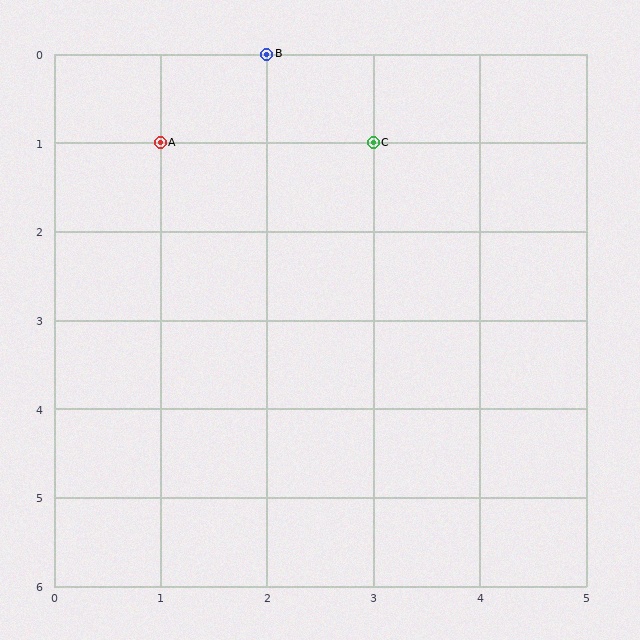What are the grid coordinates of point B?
Point B is at grid coordinates (2, 0).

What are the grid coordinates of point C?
Point C is at grid coordinates (3, 1).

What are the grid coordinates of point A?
Point A is at grid coordinates (1, 1).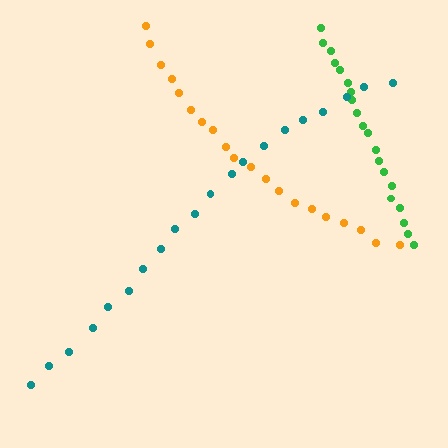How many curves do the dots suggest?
There are 3 distinct paths.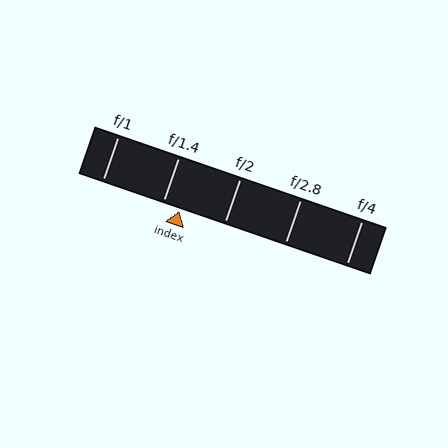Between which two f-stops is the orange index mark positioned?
The index mark is between f/1.4 and f/2.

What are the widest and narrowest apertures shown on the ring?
The widest aperture shown is f/1 and the narrowest is f/4.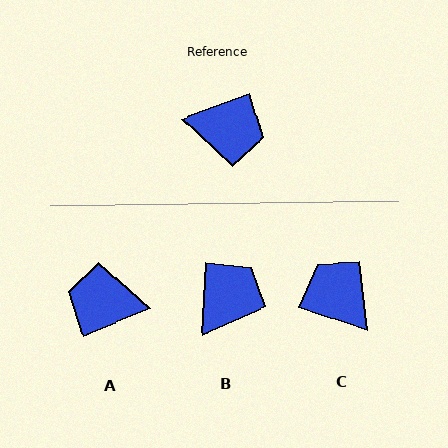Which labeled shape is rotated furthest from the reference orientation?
A, about 179 degrees away.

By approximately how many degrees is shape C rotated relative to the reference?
Approximately 141 degrees counter-clockwise.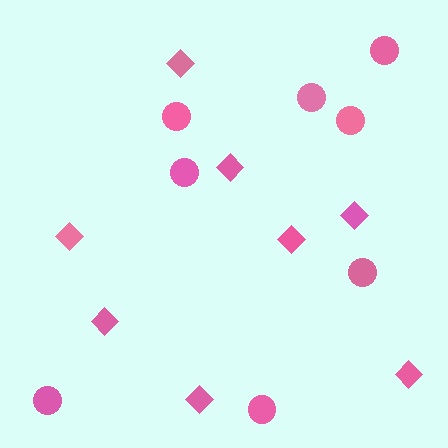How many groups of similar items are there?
There are 2 groups: one group of diamonds (8) and one group of circles (8).